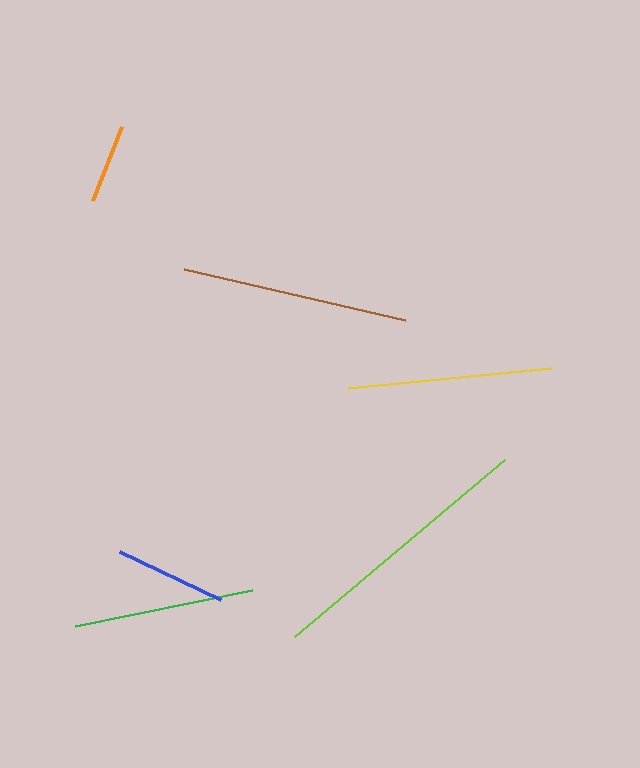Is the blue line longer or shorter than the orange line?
The blue line is longer than the orange line.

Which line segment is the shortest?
The orange line is the shortest at approximately 80 pixels.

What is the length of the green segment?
The green segment is approximately 181 pixels long.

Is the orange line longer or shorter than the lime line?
The lime line is longer than the orange line.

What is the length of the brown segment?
The brown segment is approximately 227 pixels long.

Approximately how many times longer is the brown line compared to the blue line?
The brown line is approximately 2.0 times the length of the blue line.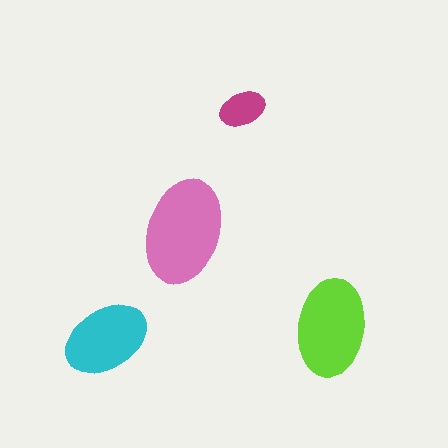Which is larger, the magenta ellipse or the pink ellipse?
The pink one.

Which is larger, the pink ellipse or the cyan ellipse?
The pink one.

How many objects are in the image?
There are 4 objects in the image.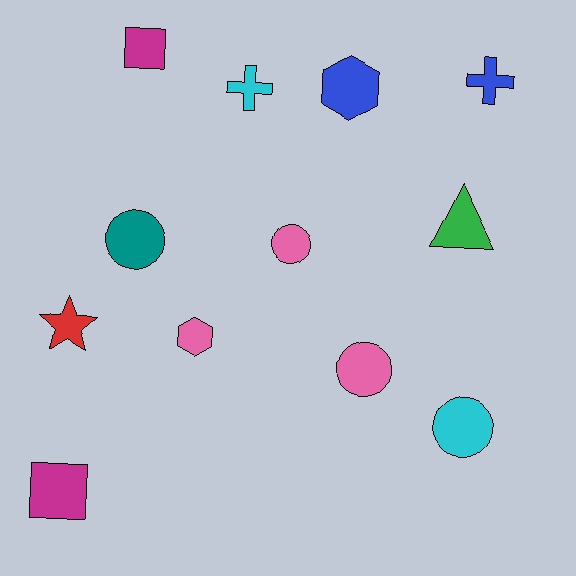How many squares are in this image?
There are 2 squares.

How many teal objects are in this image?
There is 1 teal object.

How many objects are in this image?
There are 12 objects.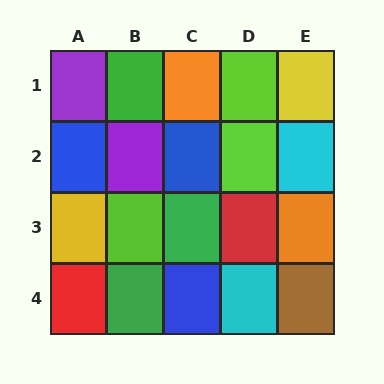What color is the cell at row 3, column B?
Lime.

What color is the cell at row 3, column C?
Green.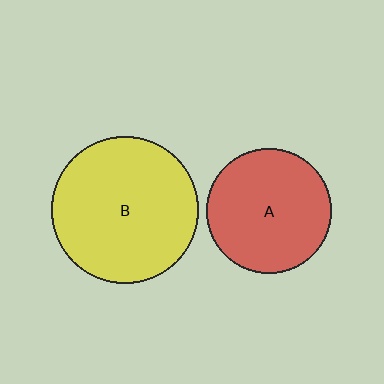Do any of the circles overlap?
No, none of the circles overlap.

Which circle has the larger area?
Circle B (yellow).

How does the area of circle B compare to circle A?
Approximately 1.4 times.